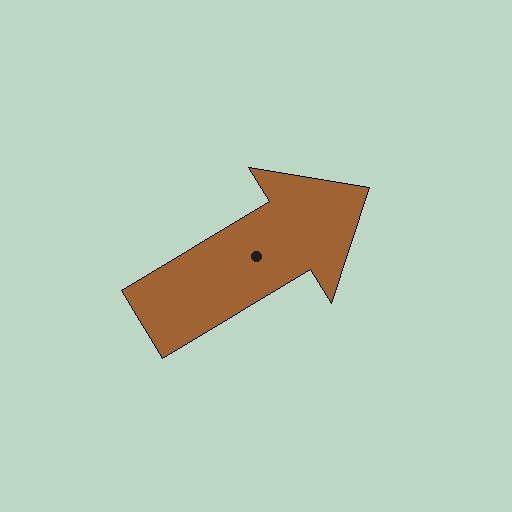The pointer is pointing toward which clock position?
Roughly 2 o'clock.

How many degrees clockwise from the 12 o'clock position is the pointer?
Approximately 59 degrees.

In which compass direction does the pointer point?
Northeast.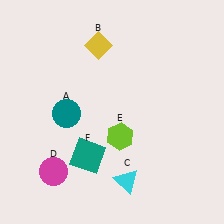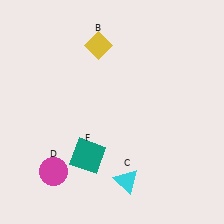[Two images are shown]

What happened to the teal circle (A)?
The teal circle (A) was removed in Image 2. It was in the bottom-left area of Image 1.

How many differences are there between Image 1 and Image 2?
There are 2 differences between the two images.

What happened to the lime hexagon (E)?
The lime hexagon (E) was removed in Image 2. It was in the bottom-right area of Image 1.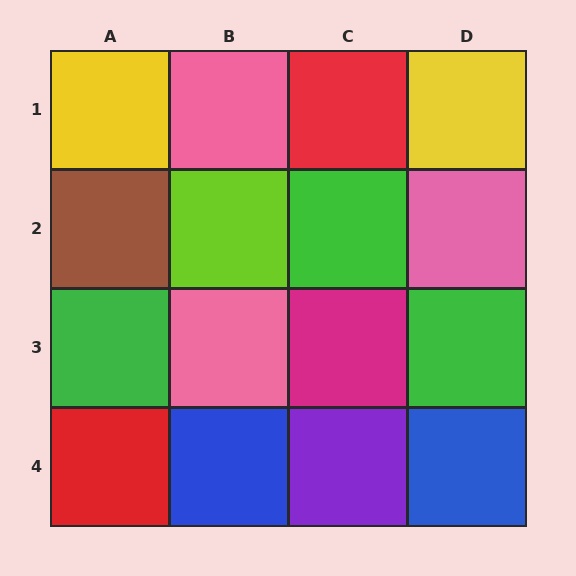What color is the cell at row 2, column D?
Pink.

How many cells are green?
3 cells are green.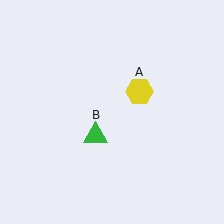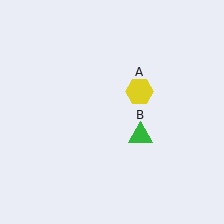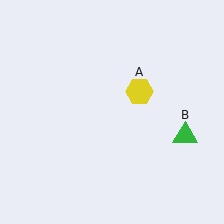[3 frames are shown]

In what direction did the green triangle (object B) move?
The green triangle (object B) moved right.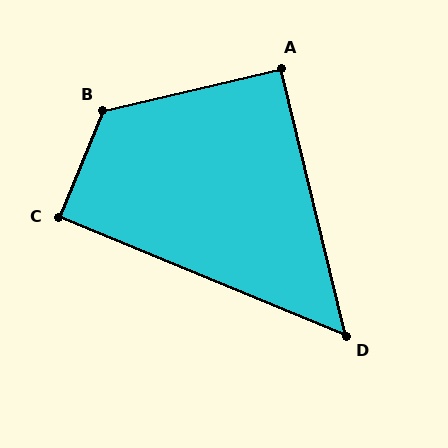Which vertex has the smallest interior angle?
D, at approximately 54 degrees.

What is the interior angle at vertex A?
Approximately 90 degrees (approximately right).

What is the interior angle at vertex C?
Approximately 90 degrees (approximately right).